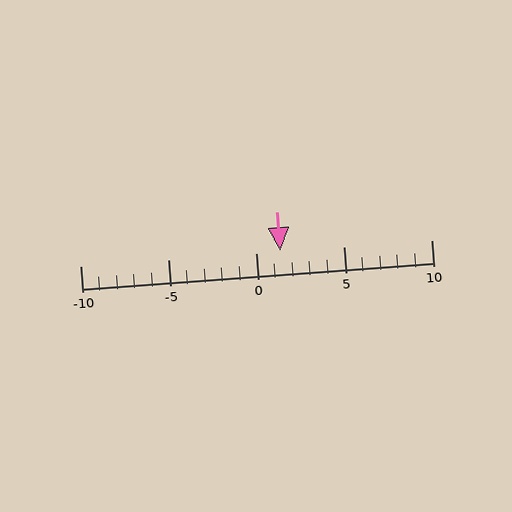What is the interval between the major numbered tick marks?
The major tick marks are spaced 5 units apart.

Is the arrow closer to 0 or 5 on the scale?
The arrow is closer to 0.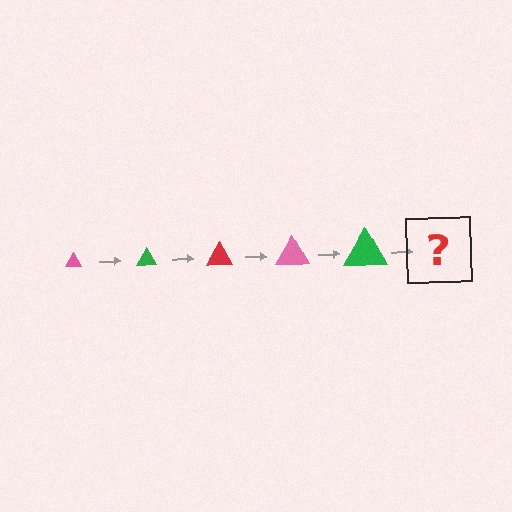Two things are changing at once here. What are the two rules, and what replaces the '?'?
The two rules are that the triangle grows larger each step and the color cycles through pink, green, and red. The '?' should be a red triangle, larger than the previous one.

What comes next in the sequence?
The next element should be a red triangle, larger than the previous one.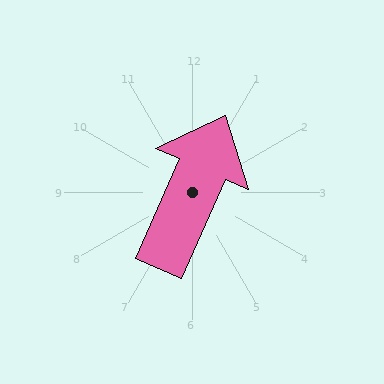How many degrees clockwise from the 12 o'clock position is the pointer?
Approximately 24 degrees.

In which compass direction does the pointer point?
Northeast.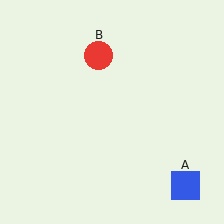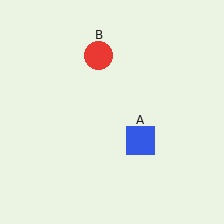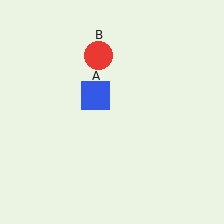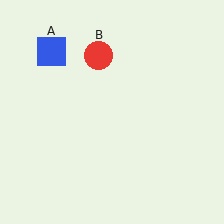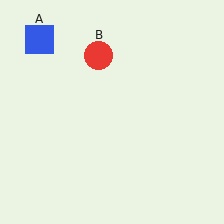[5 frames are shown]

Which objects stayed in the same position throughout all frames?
Red circle (object B) remained stationary.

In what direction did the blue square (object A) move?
The blue square (object A) moved up and to the left.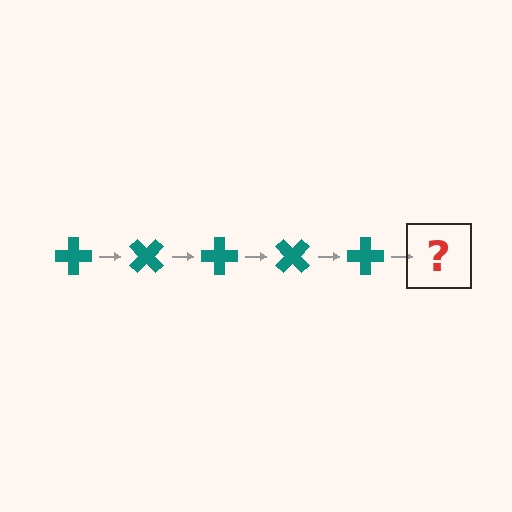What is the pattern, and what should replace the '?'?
The pattern is that the cross rotates 45 degrees each step. The '?' should be a teal cross rotated 225 degrees.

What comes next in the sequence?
The next element should be a teal cross rotated 225 degrees.